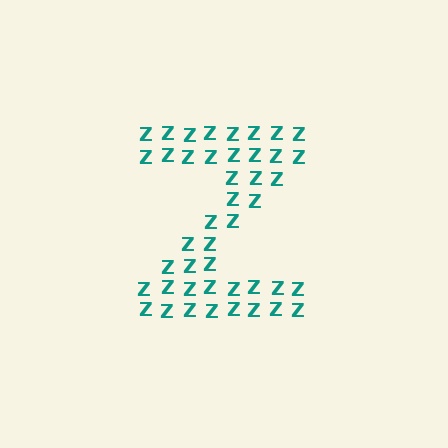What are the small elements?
The small elements are letter Z's.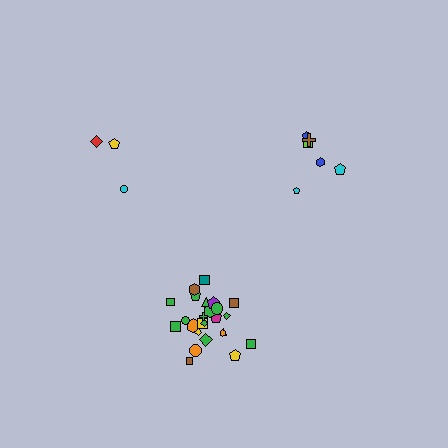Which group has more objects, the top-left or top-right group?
The top-right group.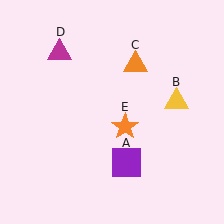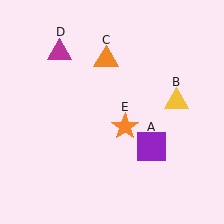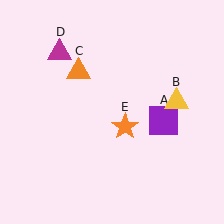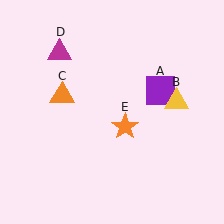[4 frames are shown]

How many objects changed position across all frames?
2 objects changed position: purple square (object A), orange triangle (object C).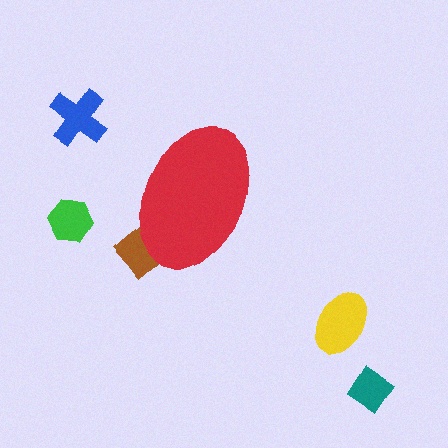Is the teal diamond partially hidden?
No, the teal diamond is fully visible.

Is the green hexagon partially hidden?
No, the green hexagon is fully visible.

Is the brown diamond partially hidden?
Yes, the brown diamond is partially hidden behind the red ellipse.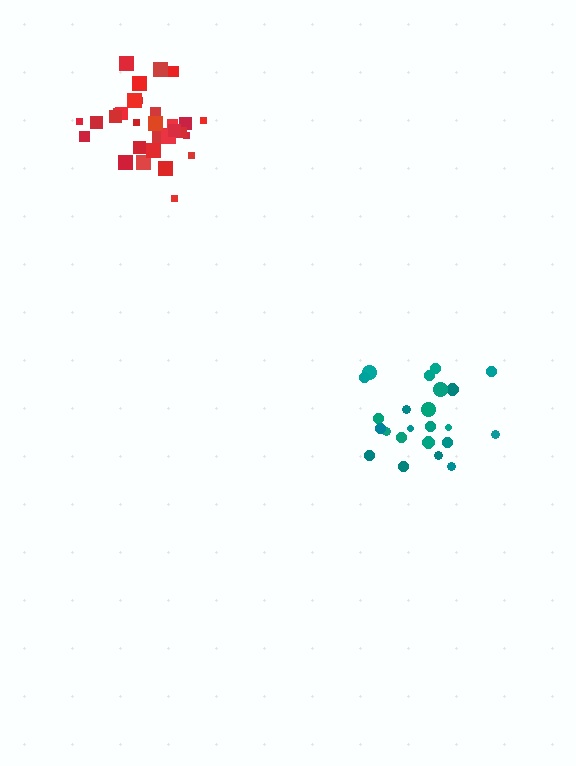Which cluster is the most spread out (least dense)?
Teal.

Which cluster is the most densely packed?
Red.